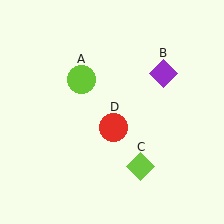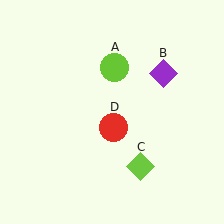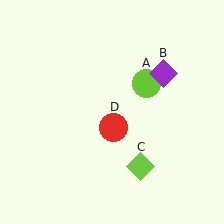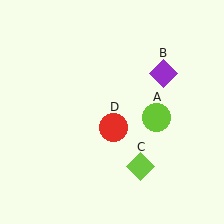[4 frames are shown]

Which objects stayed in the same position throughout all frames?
Purple diamond (object B) and lime diamond (object C) and red circle (object D) remained stationary.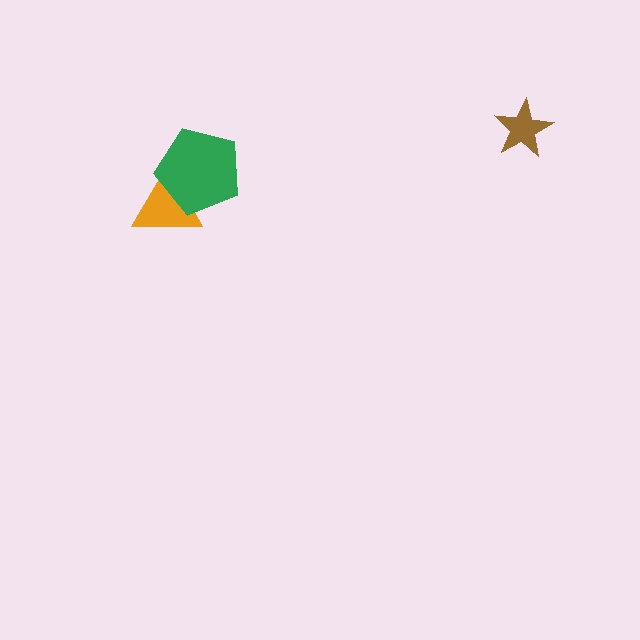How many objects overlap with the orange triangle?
1 object overlaps with the orange triangle.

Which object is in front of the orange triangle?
The green pentagon is in front of the orange triangle.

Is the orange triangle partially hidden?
Yes, it is partially covered by another shape.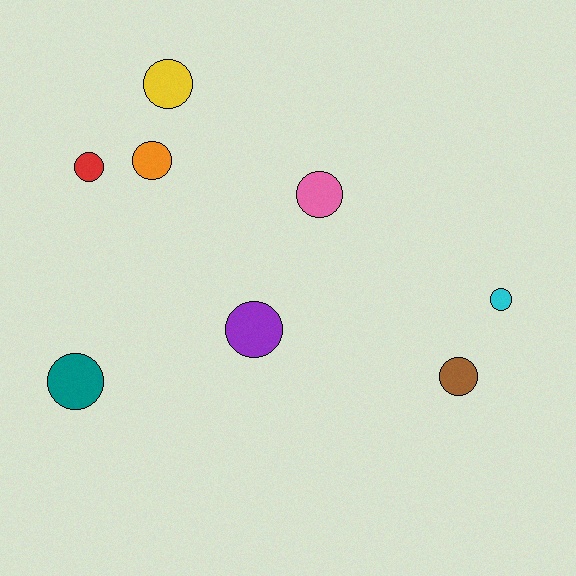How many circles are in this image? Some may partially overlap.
There are 8 circles.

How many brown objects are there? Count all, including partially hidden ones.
There is 1 brown object.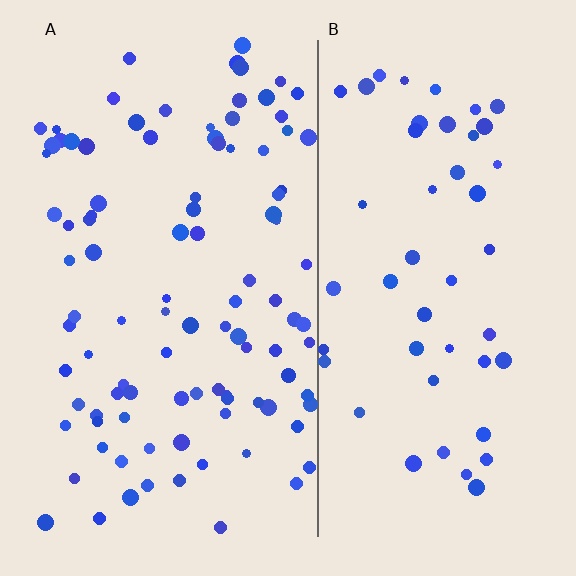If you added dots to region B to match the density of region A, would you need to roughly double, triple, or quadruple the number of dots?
Approximately double.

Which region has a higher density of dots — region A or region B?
A (the left).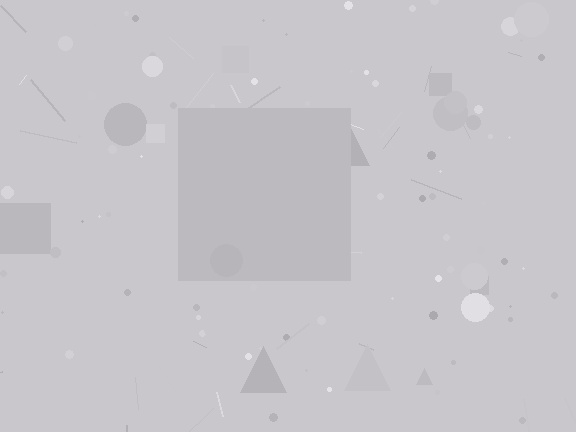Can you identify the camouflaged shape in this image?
The camouflaged shape is a square.